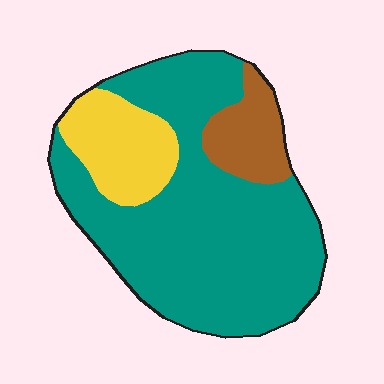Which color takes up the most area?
Teal, at roughly 70%.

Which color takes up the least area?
Brown, at roughly 10%.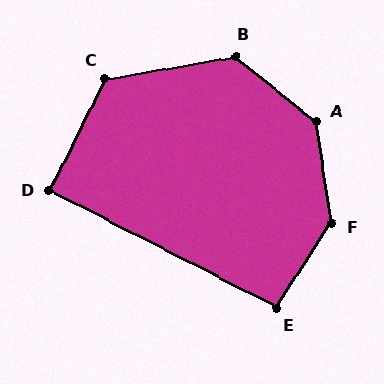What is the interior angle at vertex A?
Approximately 138 degrees (obtuse).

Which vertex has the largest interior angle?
F, at approximately 138 degrees.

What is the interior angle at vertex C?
Approximately 126 degrees (obtuse).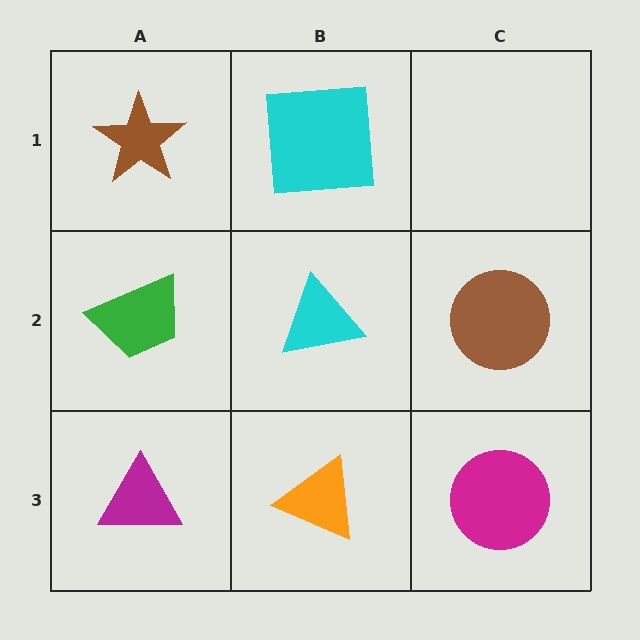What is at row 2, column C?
A brown circle.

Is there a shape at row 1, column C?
No, that cell is empty.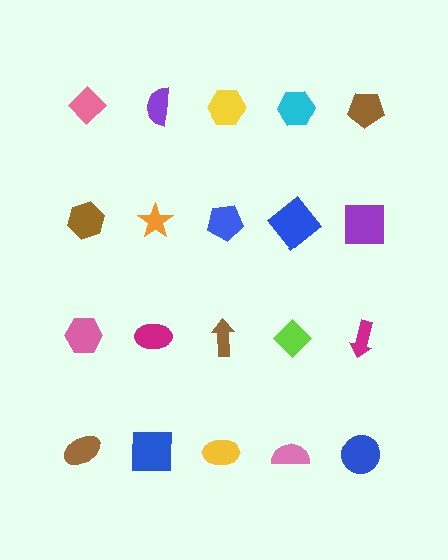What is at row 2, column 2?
An orange star.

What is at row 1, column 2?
A purple semicircle.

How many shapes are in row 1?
5 shapes.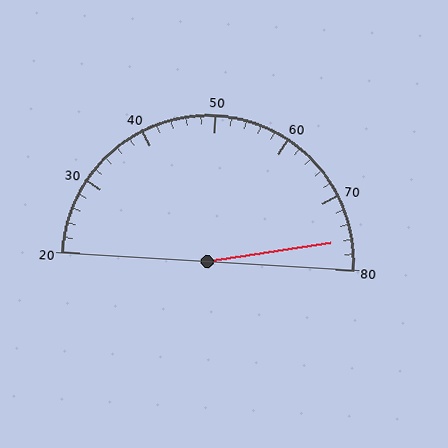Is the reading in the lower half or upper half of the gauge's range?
The reading is in the upper half of the range (20 to 80).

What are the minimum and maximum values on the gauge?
The gauge ranges from 20 to 80.